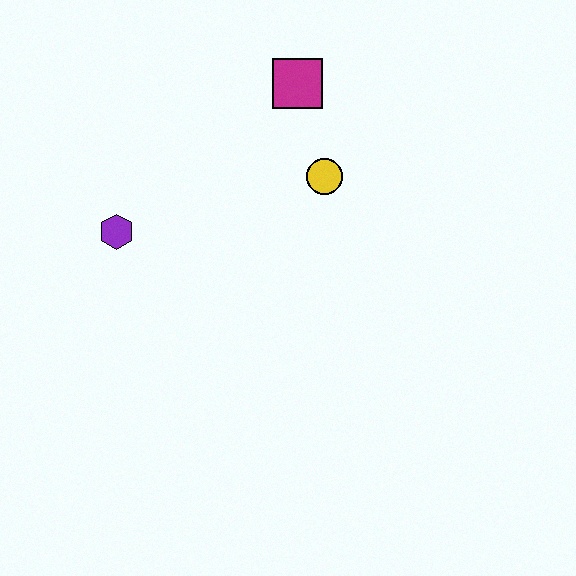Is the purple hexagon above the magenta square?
No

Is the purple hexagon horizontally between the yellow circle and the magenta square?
No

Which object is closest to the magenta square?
The yellow circle is closest to the magenta square.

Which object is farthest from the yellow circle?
The purple hexagon is farthest from the yellow circle.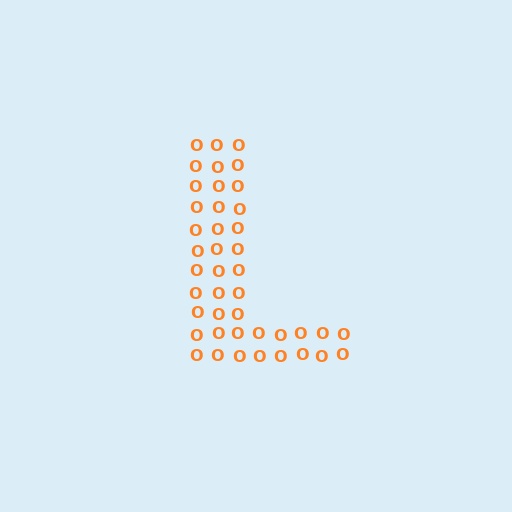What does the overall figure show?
The overall figure shows the letter L.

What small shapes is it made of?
It is made of small letter O's.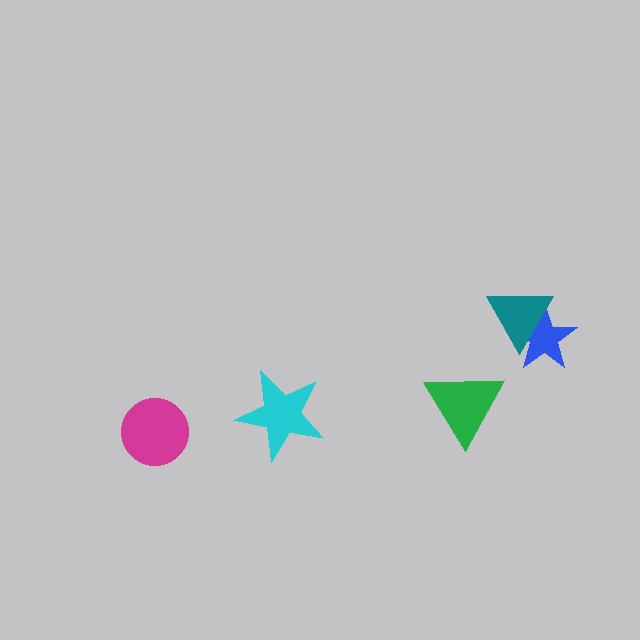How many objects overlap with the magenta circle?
0 objects overlap with the magenta circle.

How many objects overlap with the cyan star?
0 objects overlap with the cyan star.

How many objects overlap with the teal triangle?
1 object overlaps with the teal triangle.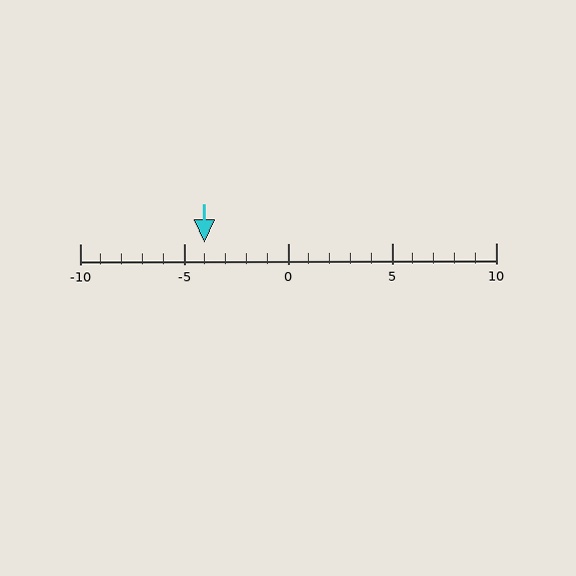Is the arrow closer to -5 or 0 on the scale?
The arrow is closer to -5.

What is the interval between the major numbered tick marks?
The major tick marks are spaced 5 units apart.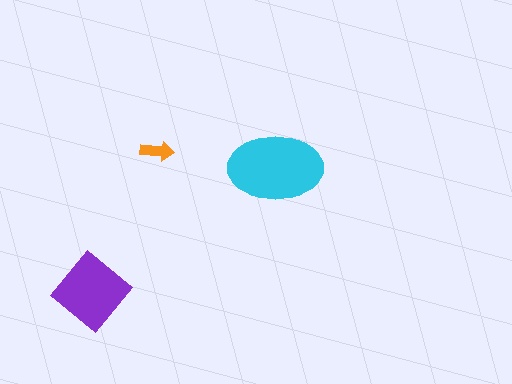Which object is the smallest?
The orange arrow.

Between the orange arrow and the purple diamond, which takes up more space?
The purple diamond.